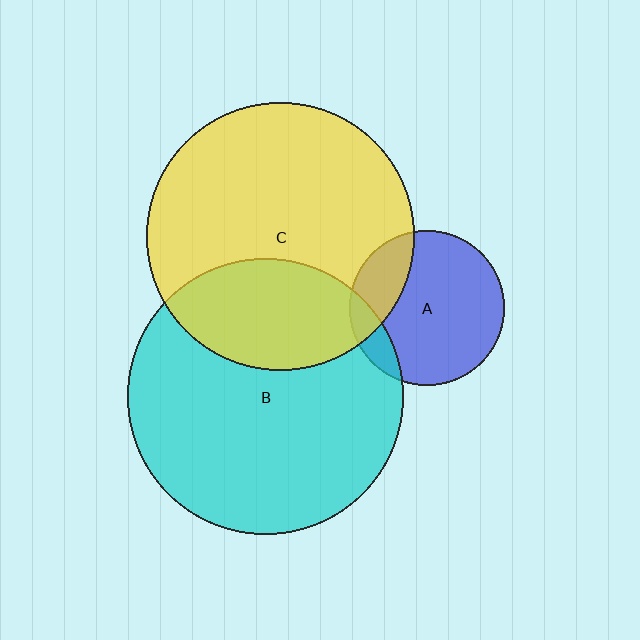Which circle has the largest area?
Circle B (cyan).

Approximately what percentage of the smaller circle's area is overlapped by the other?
Approximately 10%.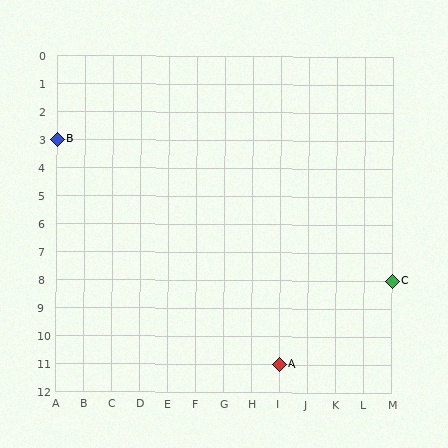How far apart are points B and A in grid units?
Points B and A are 8 columns and 8 rows apart (about 11.3 grid units diagonally).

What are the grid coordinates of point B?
Point B is at grid coordinates (A, 3).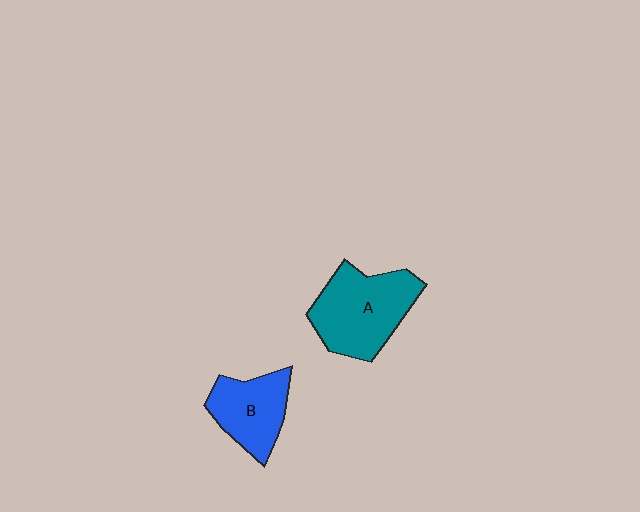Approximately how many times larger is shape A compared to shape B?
Approximately 1.4 times.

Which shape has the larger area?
Shape A (teal).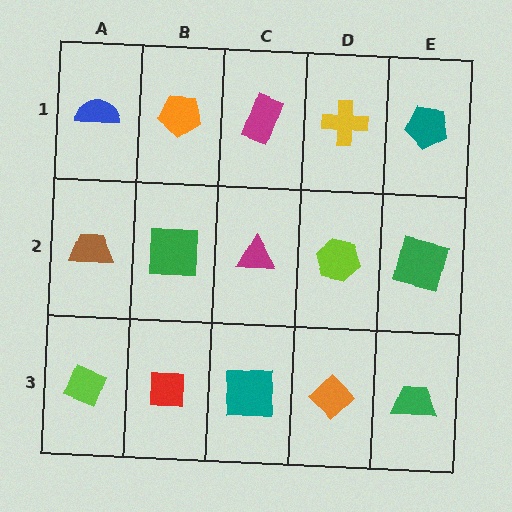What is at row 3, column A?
A lime diamond.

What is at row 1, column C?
A magenta rectangle.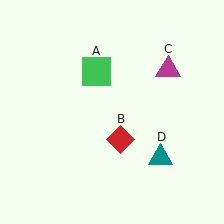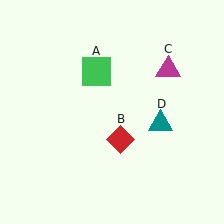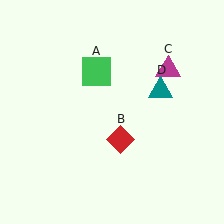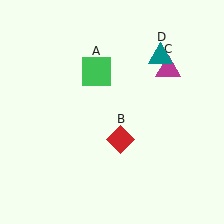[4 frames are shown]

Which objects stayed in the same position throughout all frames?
Green square (object A) and red diamond (object B) and magenta triangle (object C) remained stationary.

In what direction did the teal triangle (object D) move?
The teal triangle (object D) moved up.